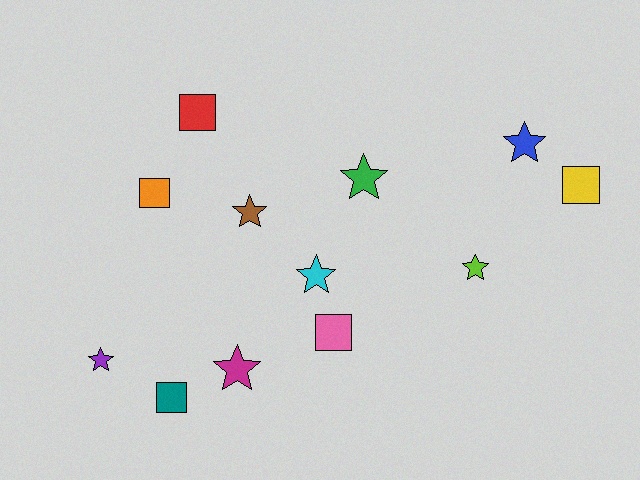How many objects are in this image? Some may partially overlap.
There are 12 objects.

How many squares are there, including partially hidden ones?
There are 5 squares.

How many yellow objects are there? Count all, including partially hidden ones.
There is 1 yellow object.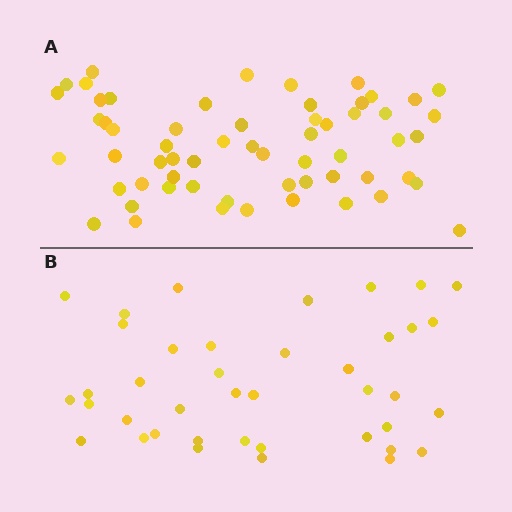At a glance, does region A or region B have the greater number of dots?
Region A (the top region) has more dots.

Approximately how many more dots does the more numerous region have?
Region A has approximately 20 more dots than region B.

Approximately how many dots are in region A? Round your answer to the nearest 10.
About 60 dots.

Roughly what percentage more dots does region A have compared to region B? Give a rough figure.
About 50% more.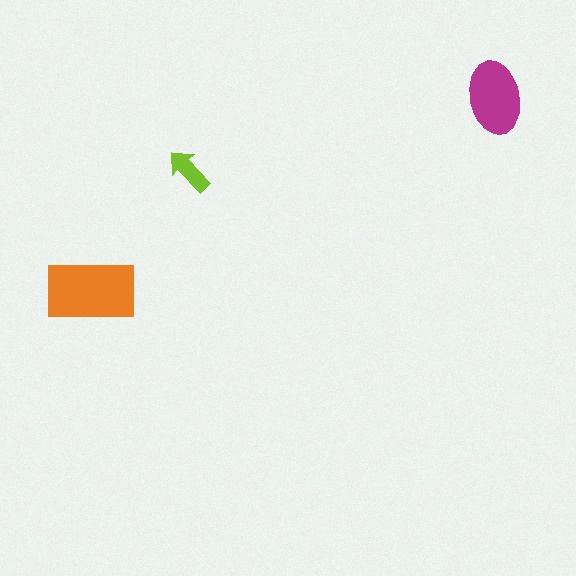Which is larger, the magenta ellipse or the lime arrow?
The magenta ellipse.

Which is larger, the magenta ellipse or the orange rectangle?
The orange rectangle.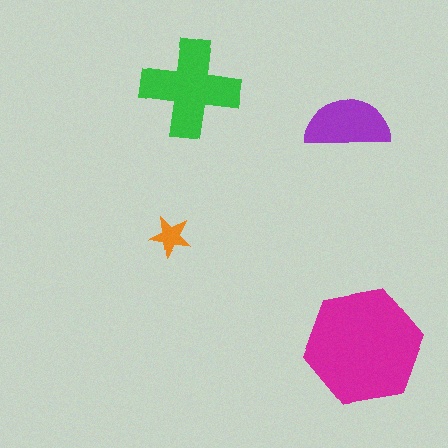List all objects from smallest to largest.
The orange star, the purple semicircle, the green cross, the magenta hexagon.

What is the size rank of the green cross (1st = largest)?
2nd.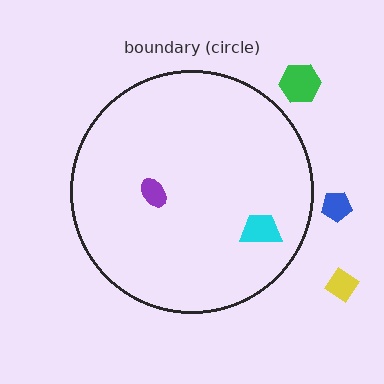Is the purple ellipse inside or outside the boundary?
Inside.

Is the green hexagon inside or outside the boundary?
Outside.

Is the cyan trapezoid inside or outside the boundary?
Inside.